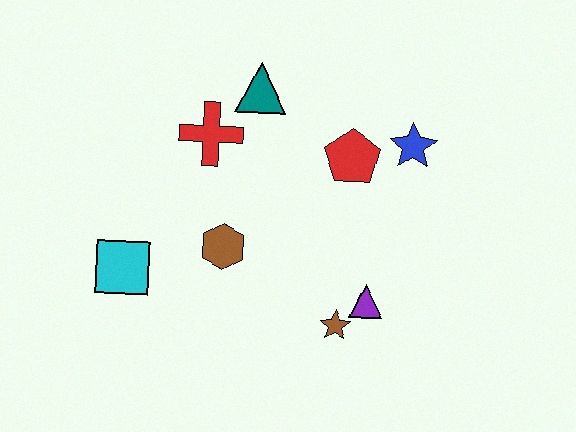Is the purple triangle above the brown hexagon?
No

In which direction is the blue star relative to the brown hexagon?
The blue star is to the right of the brown hexagon.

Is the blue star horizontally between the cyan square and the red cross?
No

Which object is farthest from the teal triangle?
The brown star is farthest from the teal triangle.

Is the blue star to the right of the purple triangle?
Yes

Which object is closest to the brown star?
The purple triangle is closest to the brown star.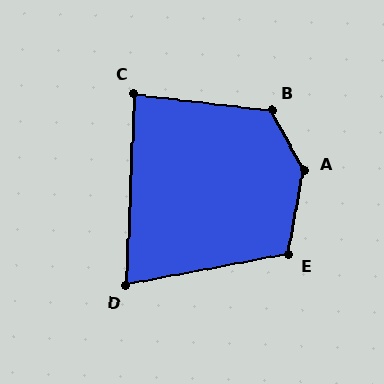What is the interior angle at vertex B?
Approximately 125 degrees (obtuse).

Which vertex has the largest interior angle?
A, at approximately 141 degrees.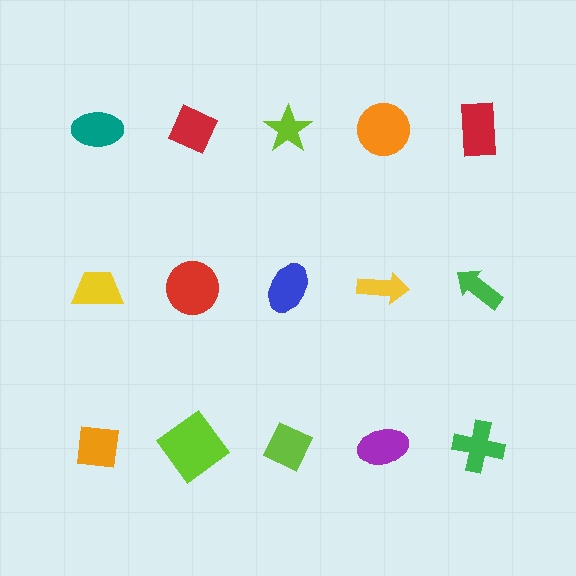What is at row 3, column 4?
A purple ellipse.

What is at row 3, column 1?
An orange square.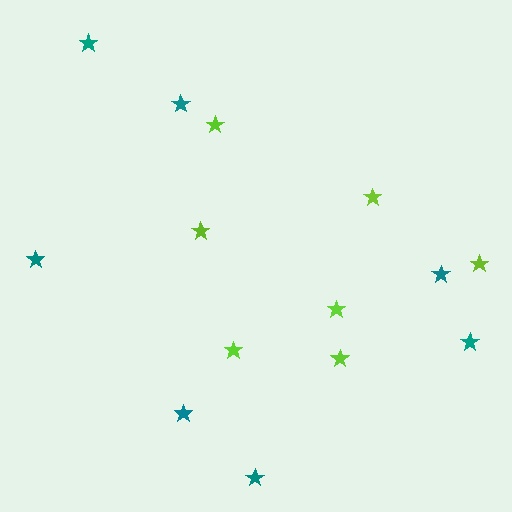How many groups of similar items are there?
There are 2 groups: one group of teal stars (7) and one group of lime stars (7).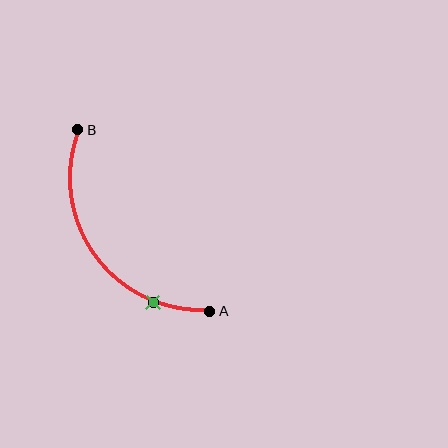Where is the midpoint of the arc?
The arc midpoint is the point on the curve farthest from the straight line joining A and B. It sits below and to the left of that line.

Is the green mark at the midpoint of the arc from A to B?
No. The green mark lies on the arc but is closer to endpoint A. The arc midpoint would be at the point on the curve equidistant along the arc from both A and B.